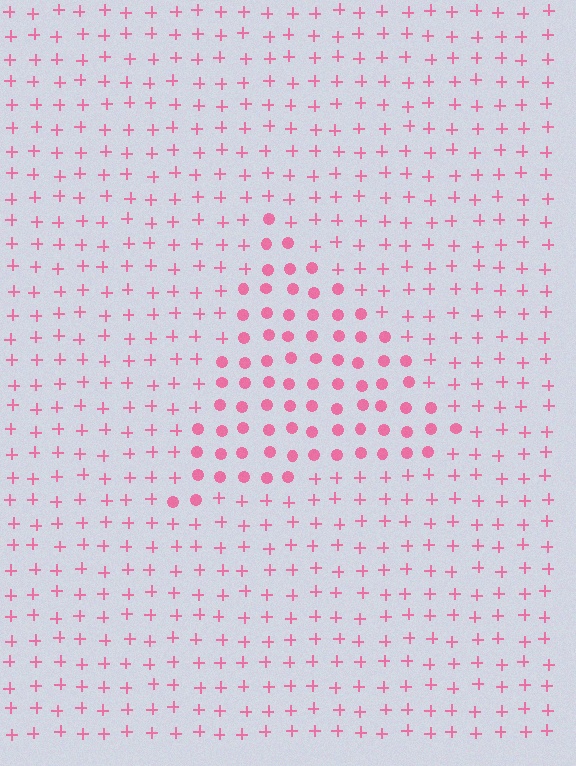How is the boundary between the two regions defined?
The boundary is defined by a change in element shape: circles inside vs. plus signs outside. All elements share the same color and spacing.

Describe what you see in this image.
The image is filled with small pink elements arranged in a uniform grid. A triangle-shaped region contains circles, while the surrounding area contains plus signs. The boundary is defined purely by the change in element shape.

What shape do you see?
I see a triangle.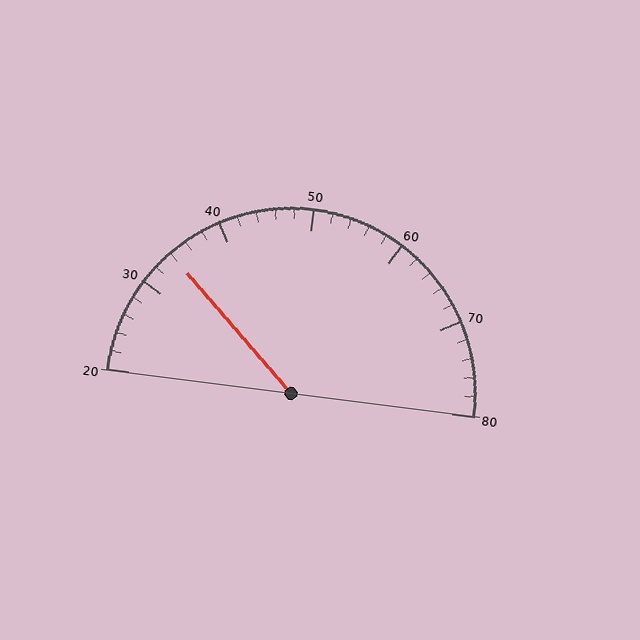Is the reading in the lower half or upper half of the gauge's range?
The reading is in the lower half of the range (20 to 80).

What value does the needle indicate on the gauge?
The needle indicates approximately 34.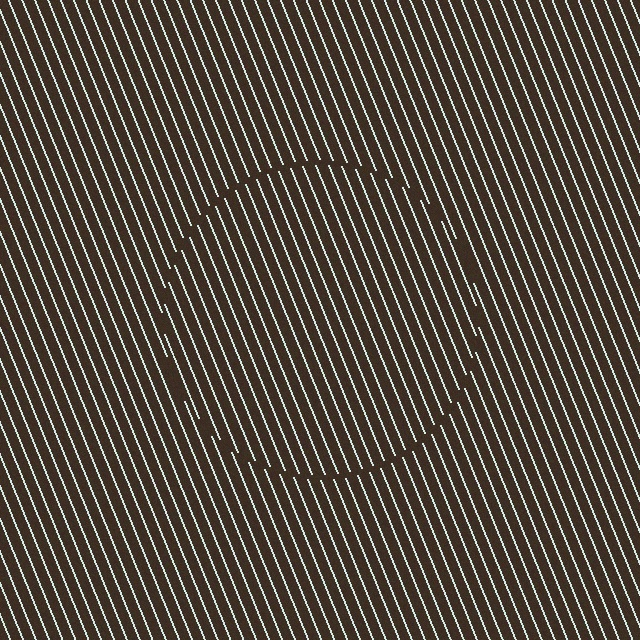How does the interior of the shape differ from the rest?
The interior of the shape contains the same grating, shifted by half a period — the contour is defined by the phase discontinuity where line-ends from the inner and outer gratings abut.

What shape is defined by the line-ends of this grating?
An illusory circle. The interior of the shape contains the same grating, shifted by half a period — the contour is defined by the phase discontinuity where line-ends from the inner and outer gratings abut.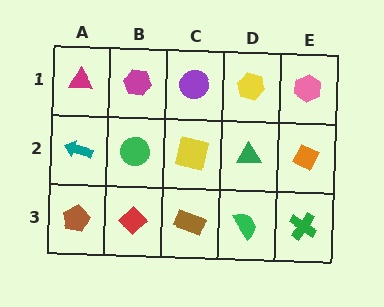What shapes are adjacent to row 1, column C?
A yellow square (row 2, column C), a magenta hexagon (row 1, column B), a yellow hexagon (row 1, column D).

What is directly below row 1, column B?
A green circle.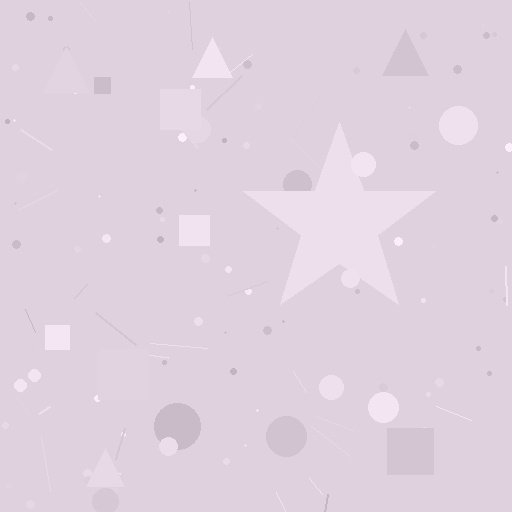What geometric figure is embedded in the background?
A star is embedded in the background.